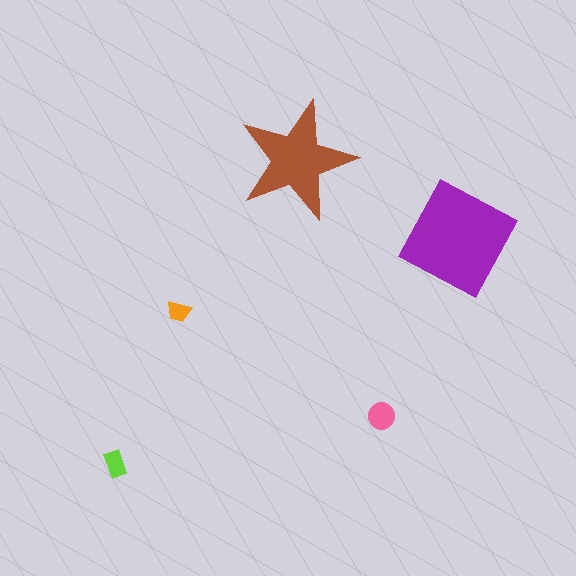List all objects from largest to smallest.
The purple square, the brown star, the pink circle, the lime rectangle, the orange trapezoid.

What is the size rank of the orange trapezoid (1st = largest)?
5th.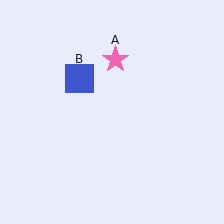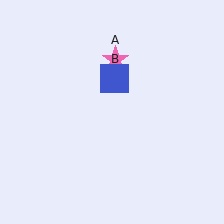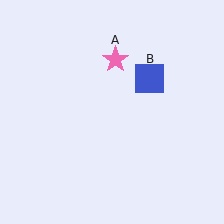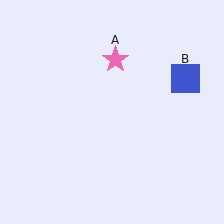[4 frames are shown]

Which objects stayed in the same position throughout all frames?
Pink star (object A) remained stationary.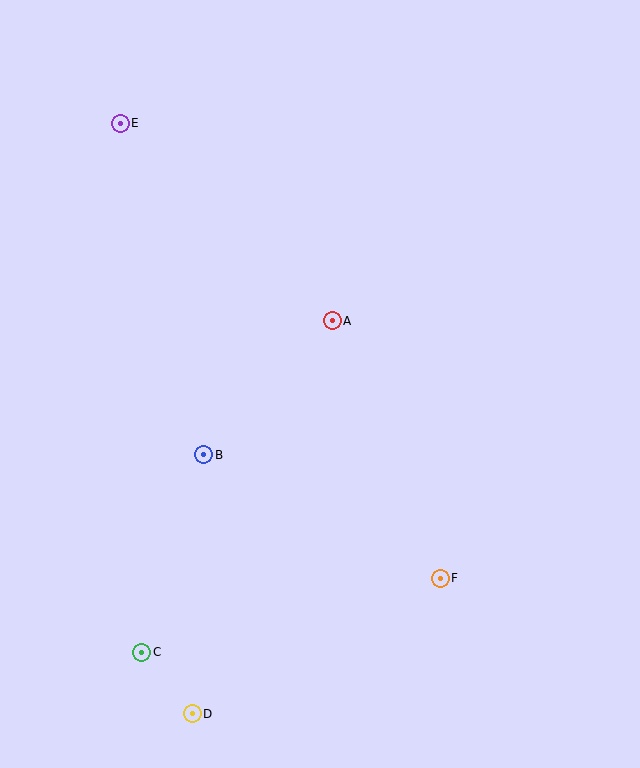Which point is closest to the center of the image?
Point A at (332, 321) is closest to the center.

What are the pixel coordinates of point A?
Point A is at (332, 321).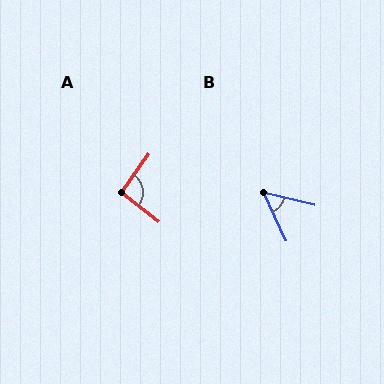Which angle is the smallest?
B, at approximately 52 degrees.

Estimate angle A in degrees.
Approximately 93 degrees.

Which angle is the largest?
A, at approximately 93 degrees.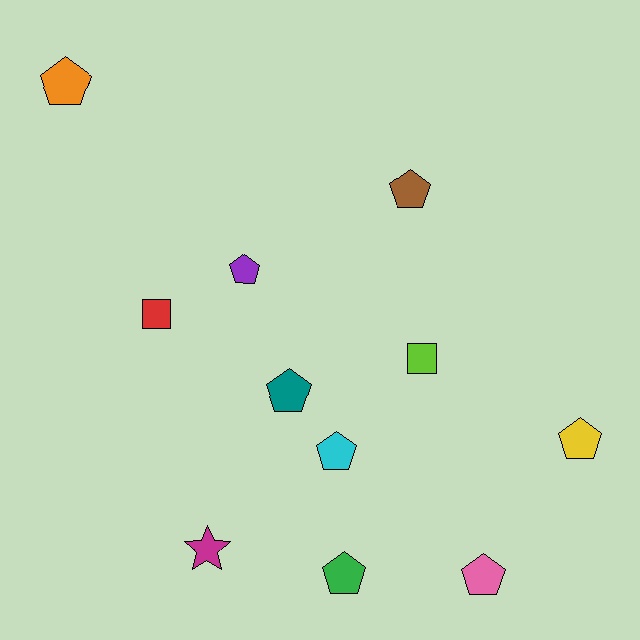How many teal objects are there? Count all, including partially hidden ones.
There is 1 teal object.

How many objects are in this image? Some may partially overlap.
There are 11 objects.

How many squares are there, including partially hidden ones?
There are 2 squares.